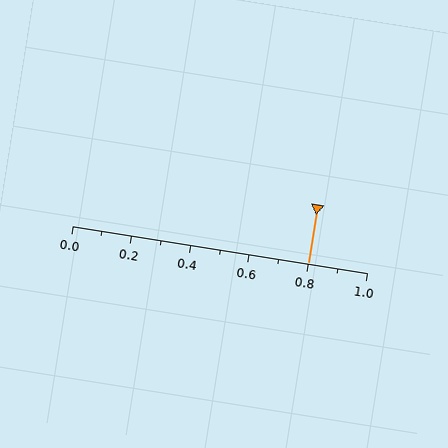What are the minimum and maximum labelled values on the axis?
The axis runs from 0.0 to 1.0.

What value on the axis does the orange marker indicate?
The marker indicates approximately 0.8.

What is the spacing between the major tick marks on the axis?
The major ticks are spaced 0.2 apart.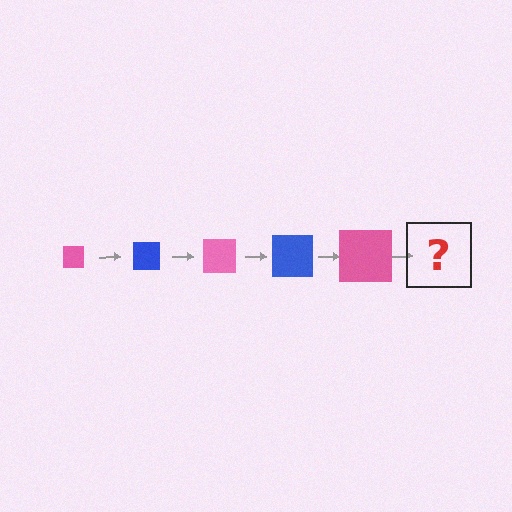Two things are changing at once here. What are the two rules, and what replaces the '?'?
The two rules are that the square grows larger each step and the color cycles through pink and blue. The '?' should be a blue square, larger than the previous one.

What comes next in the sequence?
The next element should be a blue square, larger than the previous one.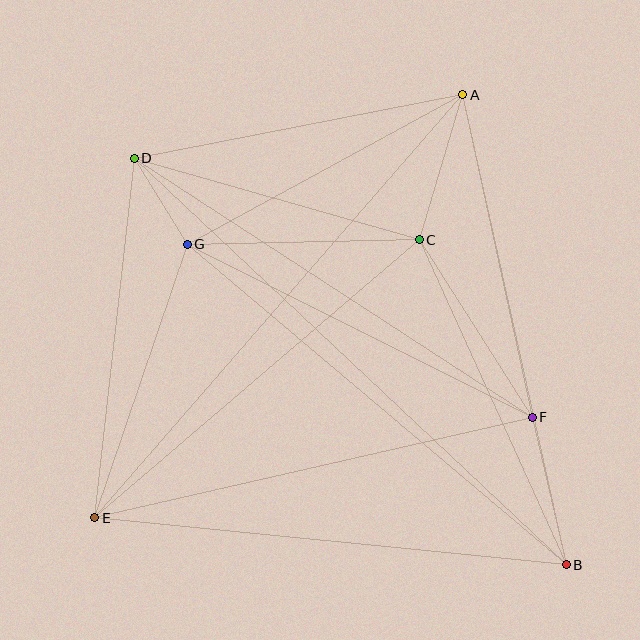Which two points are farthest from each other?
Points B and D are farthest from each other.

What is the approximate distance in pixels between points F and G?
The distance between F and G is approximately 386 pixels.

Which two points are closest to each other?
Points D and G are closest to each other.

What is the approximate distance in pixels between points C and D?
The distance between C and D is approximately 296 pixels.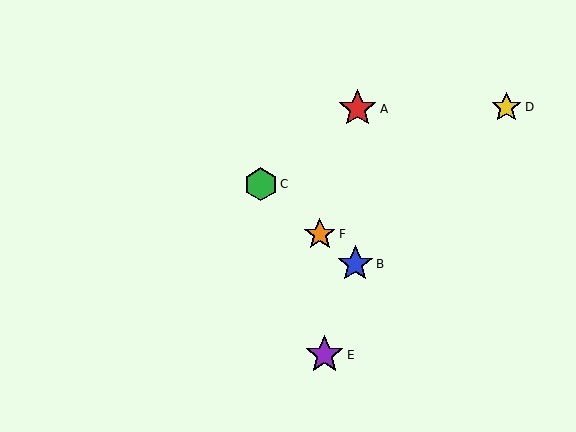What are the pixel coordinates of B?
Object B is at (355, 264).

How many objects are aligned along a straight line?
3 objects (B, C, F) are aligned along a straight line.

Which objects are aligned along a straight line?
Objects B, C, F are aligned along a straight line.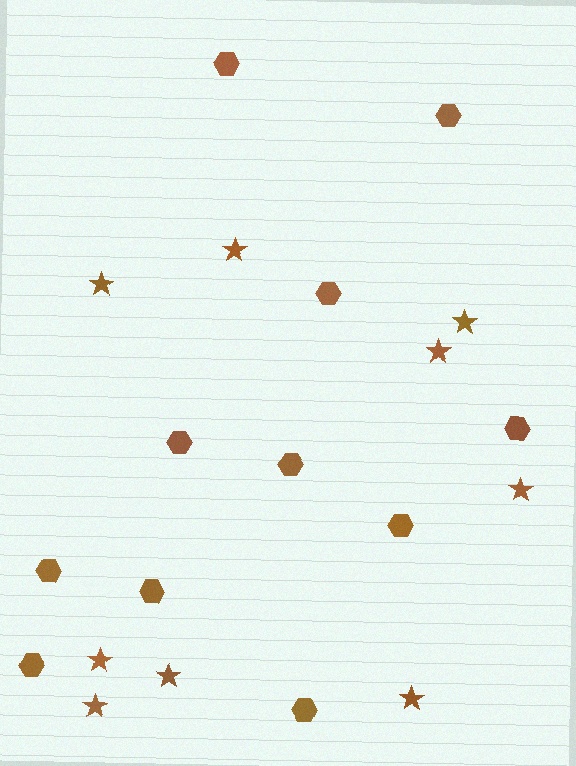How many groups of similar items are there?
There are 2 groups: one group of hexagons (11) and one group of stars (9).